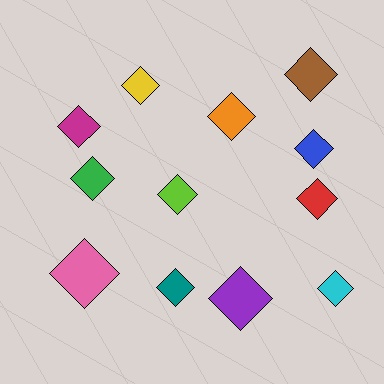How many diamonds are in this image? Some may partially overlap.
There are 12 diamonds.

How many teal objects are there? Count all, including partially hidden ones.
There is 1 teal object.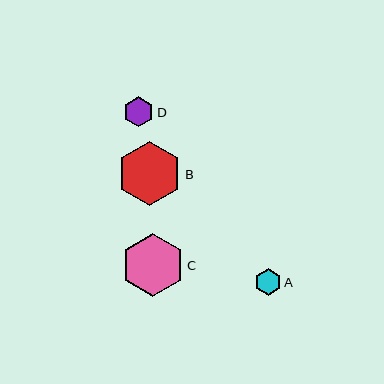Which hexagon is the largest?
Hexagon B is the largest with a size of approximately 64 pixels.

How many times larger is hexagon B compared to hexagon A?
Hexagon B is approximately 2.4 times the size of hexagon A.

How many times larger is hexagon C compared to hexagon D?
Hexagon C is approximately 2.1 times the size of hexagon D.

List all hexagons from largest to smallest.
From largest to smallest: B, C, D, A.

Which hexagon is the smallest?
Hexagon A is the smallest with a size of approximately 26 pixels.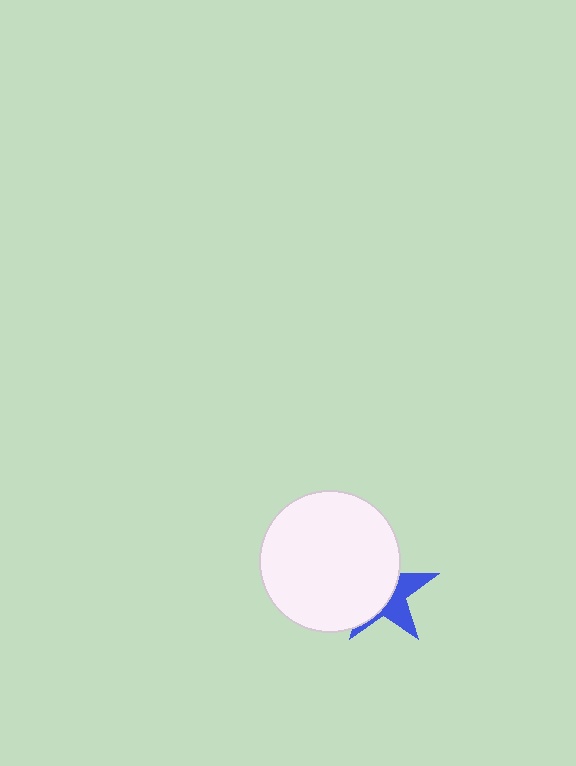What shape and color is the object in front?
The object in front is a white circle.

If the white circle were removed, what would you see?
You would see the complete blue star.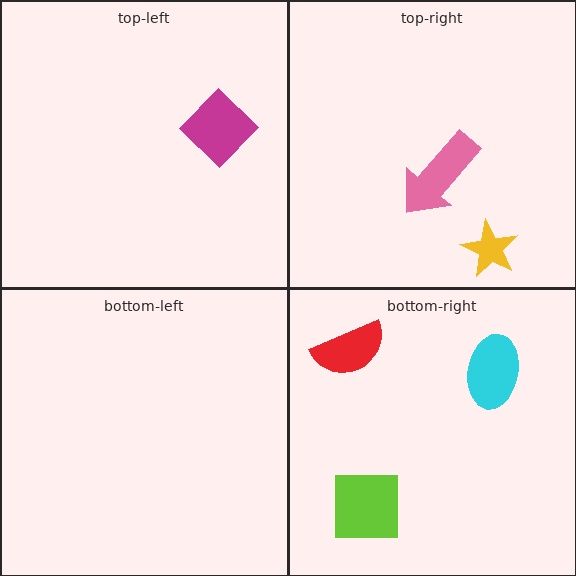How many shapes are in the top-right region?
2.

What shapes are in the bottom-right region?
The red semicircle, the cyan ellipse, the lime square.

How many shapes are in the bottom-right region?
3.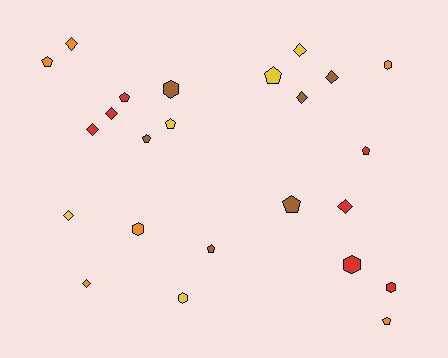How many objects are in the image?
There are 24 objects.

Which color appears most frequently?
Red, with 7 objects.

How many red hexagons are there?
There are 2 red hexagons.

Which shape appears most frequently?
Pentagon, with 9 objects.